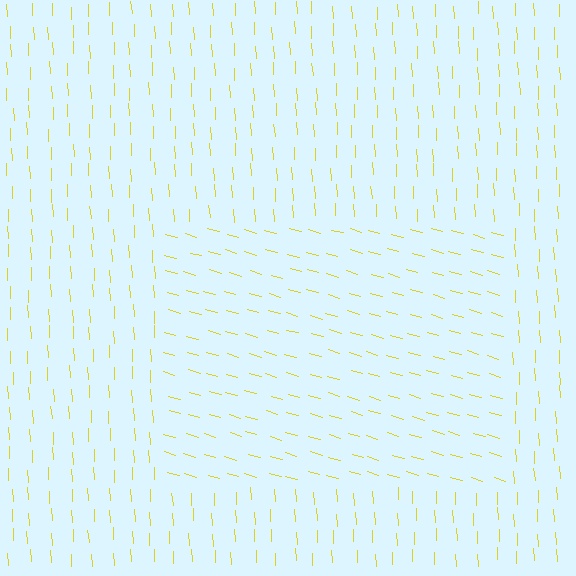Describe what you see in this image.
The image is filled with small yellow line segments. A rectangle region in the image has lines oriented differently from the surrounding lines, creating a visible texture boundary.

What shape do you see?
I see a rectangle.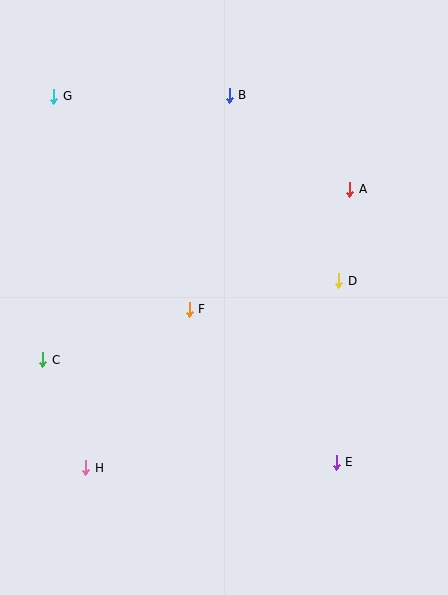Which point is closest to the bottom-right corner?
Point E is closest to the bottom-right corner.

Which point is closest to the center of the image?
Point F at (189, 309) is closest to the center.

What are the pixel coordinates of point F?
Point F is at (189, 309).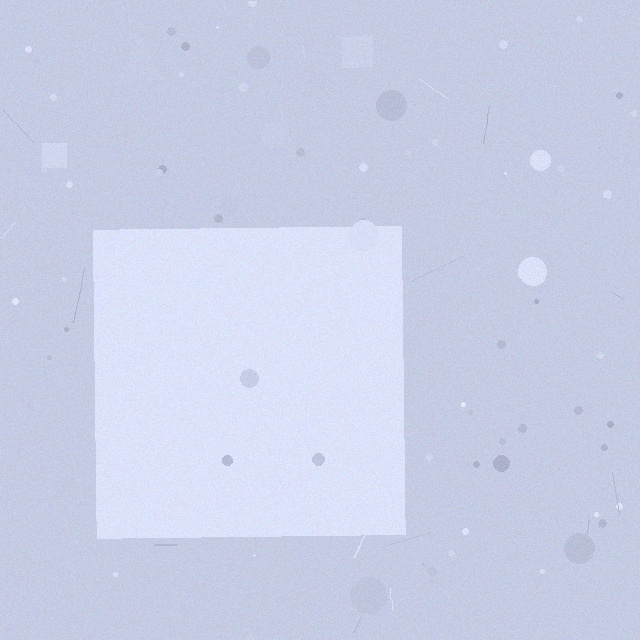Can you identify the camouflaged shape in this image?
The camouflaged shape is a square.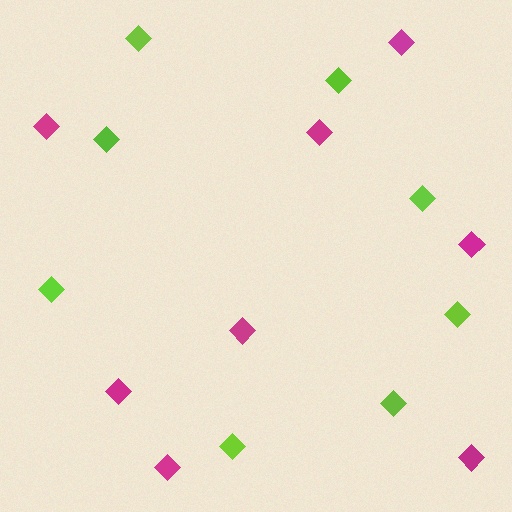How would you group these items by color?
There are 2 groups: one group of lime diamonds (8) and one group of magenta diamonds (8).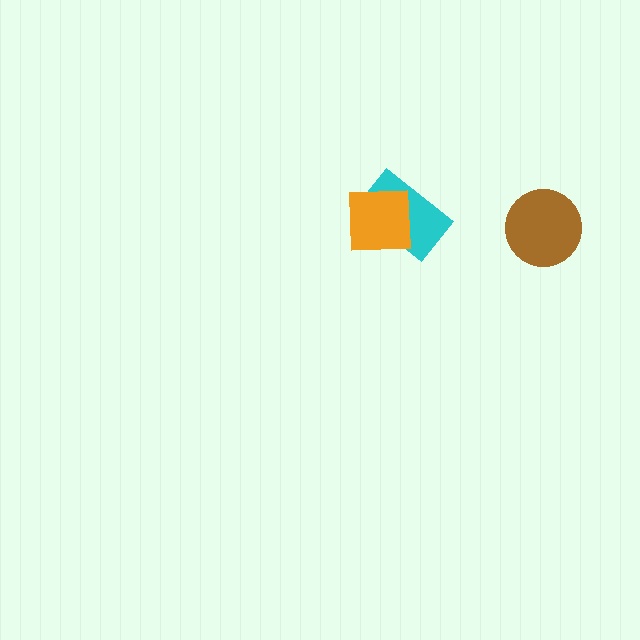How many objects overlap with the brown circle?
0 objects overlap with the brown circle.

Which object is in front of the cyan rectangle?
The orange square is in front of the cyan rectangle.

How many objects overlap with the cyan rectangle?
1 object overlaps with the cyan rectangle.